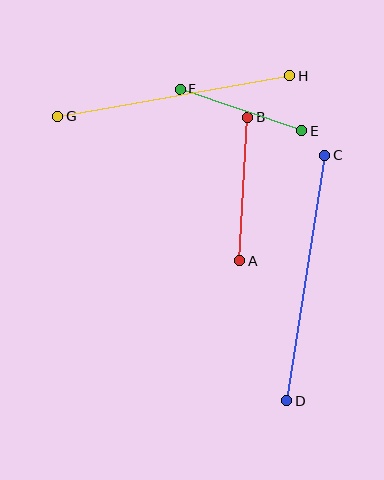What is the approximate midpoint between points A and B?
The midpoint is at approximately (244, 189) pixels.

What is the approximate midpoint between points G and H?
The midpoint is at approximately (174, 96) pixels.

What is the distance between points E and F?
The distance is approximately 129 pixels.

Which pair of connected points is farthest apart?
Points C and D are farthest apart.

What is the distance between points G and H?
The distance is approximately 235 pixels.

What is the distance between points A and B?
The distance is approximately 143 pixels.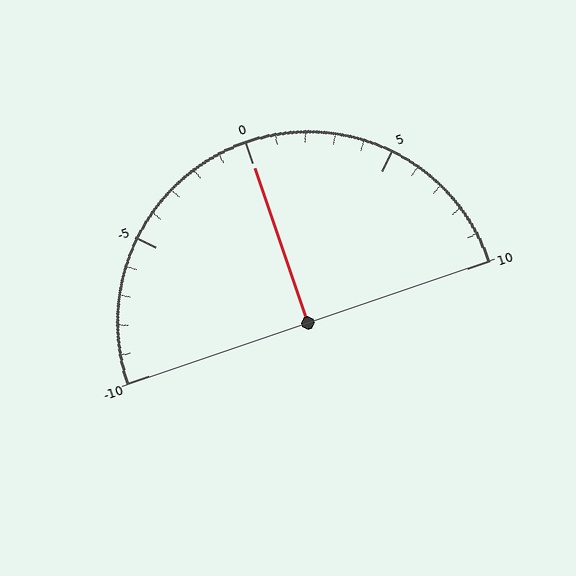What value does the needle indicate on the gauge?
The needle indicates approximately 0.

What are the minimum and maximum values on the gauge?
The gauge ranges from -10 to 10.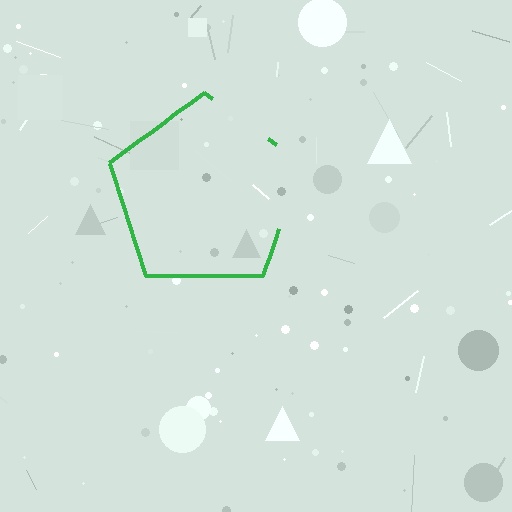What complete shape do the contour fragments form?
The contour fragments form a pentagon.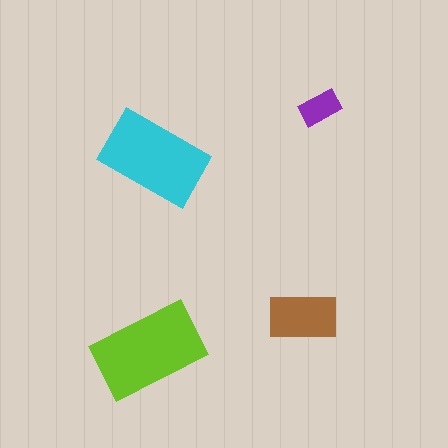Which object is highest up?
The purple rectangle is topmost.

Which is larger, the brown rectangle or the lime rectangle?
The lime one.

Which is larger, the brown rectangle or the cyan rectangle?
The cyan one.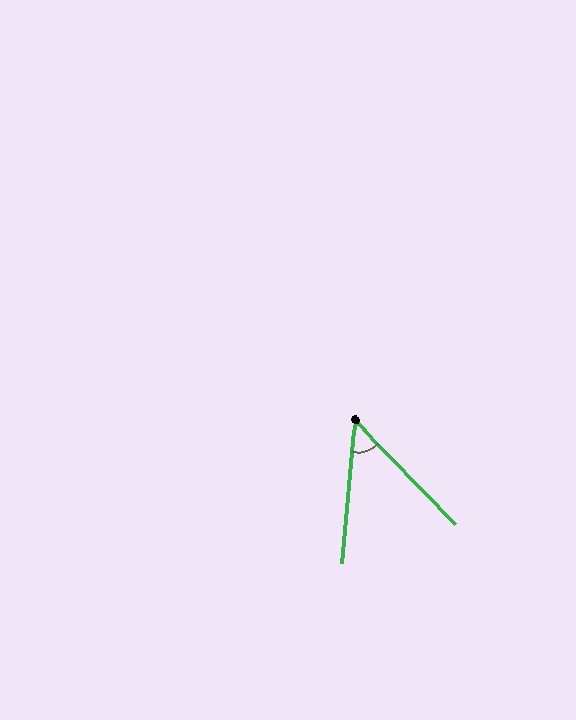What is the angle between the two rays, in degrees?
Approximately 49 degrees.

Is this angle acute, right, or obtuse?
It is acute.